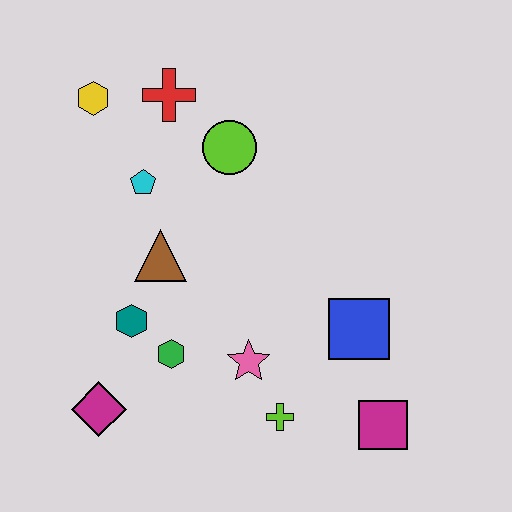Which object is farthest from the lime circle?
The magenta square is farthest from the lime circle.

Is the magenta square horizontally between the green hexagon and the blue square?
No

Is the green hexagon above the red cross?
No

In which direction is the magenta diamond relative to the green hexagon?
The magenta diamond is to the left of the green hexagon.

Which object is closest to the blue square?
The magenta square is closest to the blue square.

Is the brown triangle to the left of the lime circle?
Yes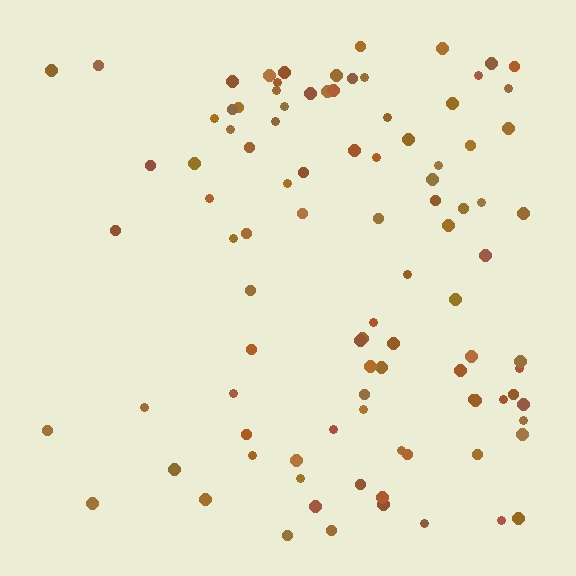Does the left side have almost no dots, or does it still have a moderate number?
Still a moderate number, just noticeably fewer than the right.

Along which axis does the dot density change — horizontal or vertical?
Horizontal.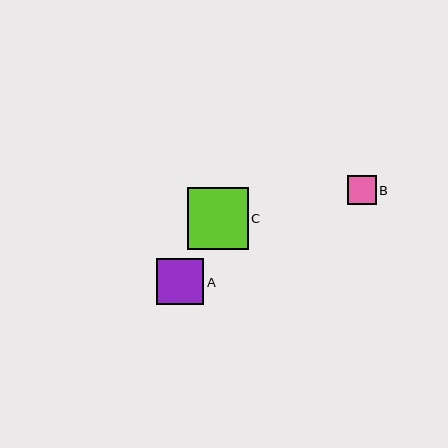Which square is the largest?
Square C is the largest with a size of approximately 61 pixels.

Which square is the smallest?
Square B is the smallest with a size of approximately 29 pixels.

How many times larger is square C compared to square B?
Square C is approximately 2.1 times the size of square B.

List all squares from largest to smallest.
From largest to smallest: C, A, B.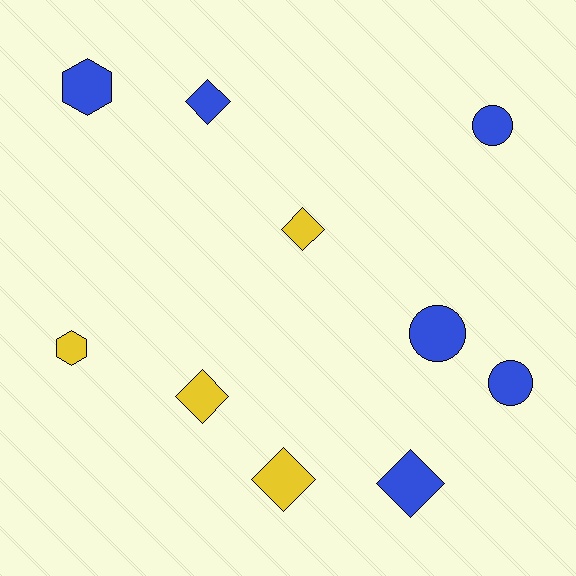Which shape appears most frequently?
Diamond, with 5 objects.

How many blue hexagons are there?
There is 1 blue hexagon.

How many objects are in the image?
There are 10 objects.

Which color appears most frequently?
Blue, with 6 objects.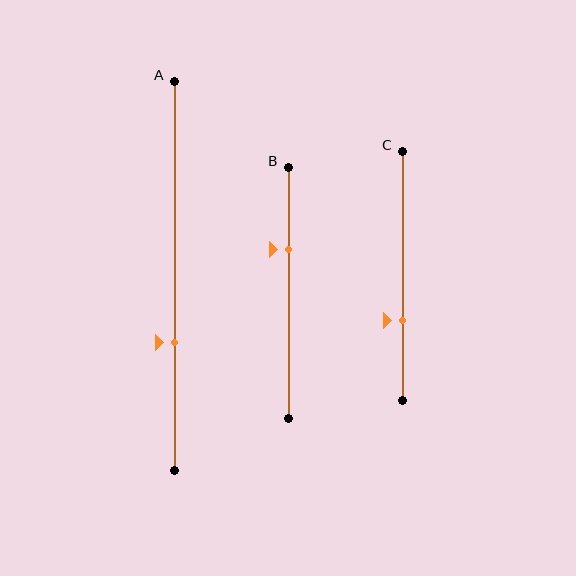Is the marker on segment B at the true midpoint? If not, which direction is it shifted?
No, the marker on segment B is shifted upward by about 17% of the segment length.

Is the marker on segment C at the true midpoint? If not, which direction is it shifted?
No, the marker on segment C is shifted downward by about 18% of the segment length.